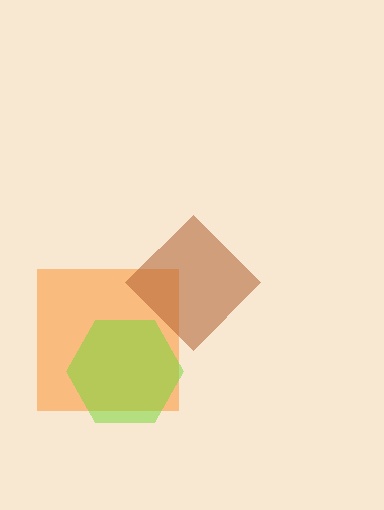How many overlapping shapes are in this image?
There are 3 overlapping shapes in the image.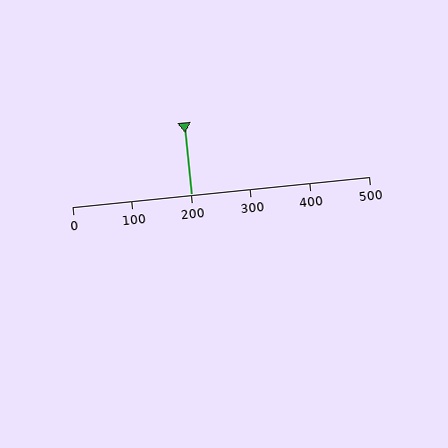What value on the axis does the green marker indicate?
The marker indicates approximately 200.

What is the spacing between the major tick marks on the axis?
The major ticks are spaced 100 apart.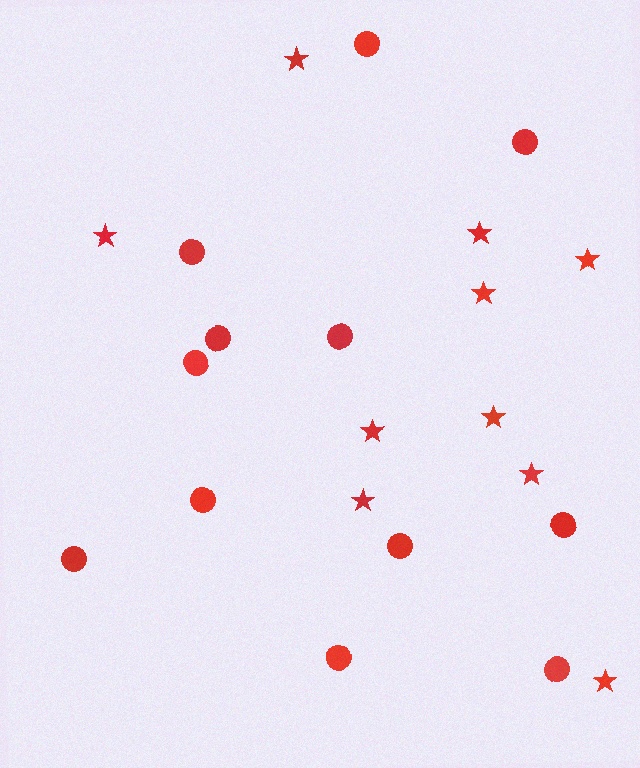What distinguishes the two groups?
There are 2 groups: one group of circles (12) and one group of stars (10).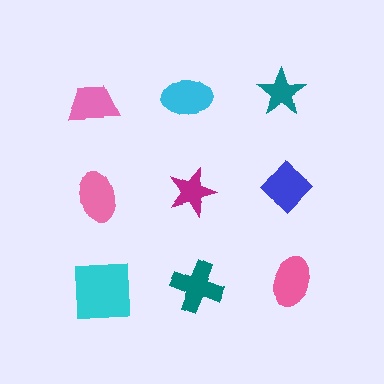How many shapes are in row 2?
3 shapes.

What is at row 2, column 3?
A blue diamond.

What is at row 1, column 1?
A pink trapezoid.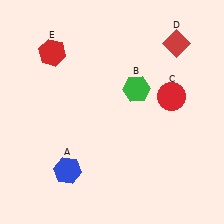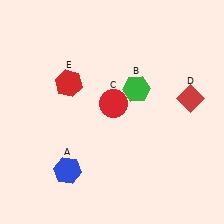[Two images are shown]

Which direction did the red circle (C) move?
The red circle (C) moved left.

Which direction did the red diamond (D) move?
The red diamond (D) moved down.